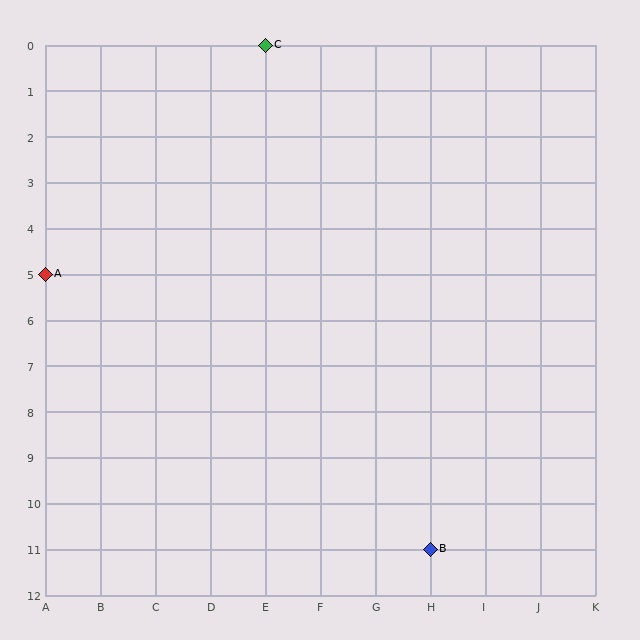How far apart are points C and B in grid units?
Points C and B are 3 columns and 11 rows apart (about 11.4 grid units diagonally).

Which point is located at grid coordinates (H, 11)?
Point B is at (H, 11).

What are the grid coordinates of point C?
Point C is at grid coordinates (E, 0).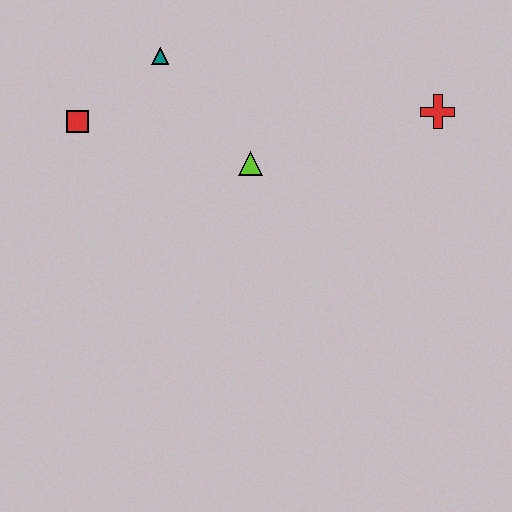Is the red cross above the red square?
Yes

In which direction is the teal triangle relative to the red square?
The teal triangle is to the right of the red square.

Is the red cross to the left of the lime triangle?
No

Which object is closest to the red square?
The teal triangle is closest to the red square.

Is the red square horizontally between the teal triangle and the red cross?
No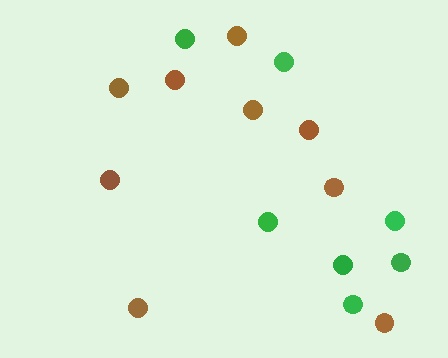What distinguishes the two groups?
There are 2 groups: one group of brown circles (9) and one group of green circles (7).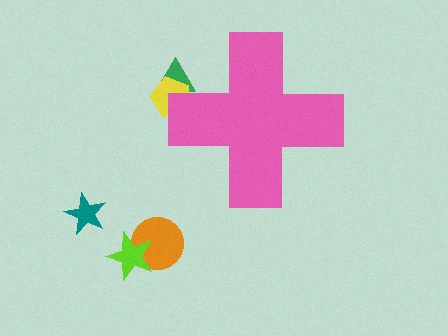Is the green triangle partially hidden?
Yes, the green triangle is partially hidden behind the pink cross.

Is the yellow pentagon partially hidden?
Yes, the yellow pentagon is partially hidden behind the pink cross.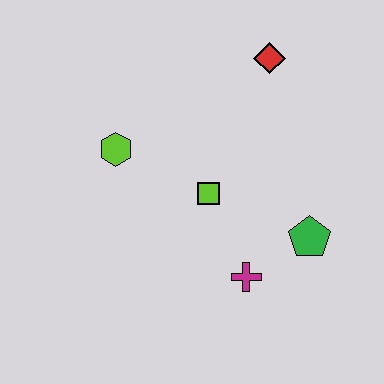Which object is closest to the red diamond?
The lime square is closest to the red diamond.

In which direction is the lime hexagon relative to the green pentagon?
The lime hexagon is to the left of the green pentagon.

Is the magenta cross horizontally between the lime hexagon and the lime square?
No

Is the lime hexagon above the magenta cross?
Yes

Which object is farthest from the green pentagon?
The lime hexagon is farthest from the green pentagon.